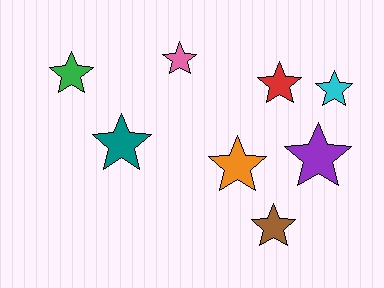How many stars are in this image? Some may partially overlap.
There are 8 stars.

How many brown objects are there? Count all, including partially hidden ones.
There is 1 brown object.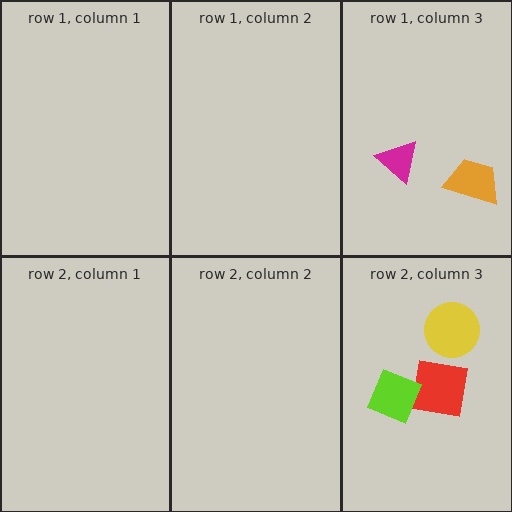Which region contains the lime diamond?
The row 2, column 3 region.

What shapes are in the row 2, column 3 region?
The red square, the yellow circle, the lime diamond.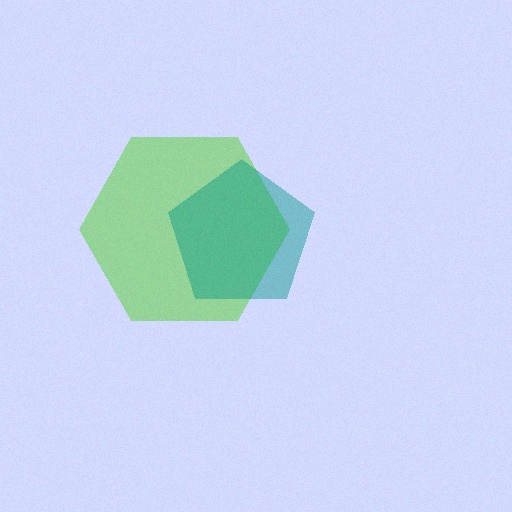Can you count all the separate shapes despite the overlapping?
Yes, there are 2 separate shapes.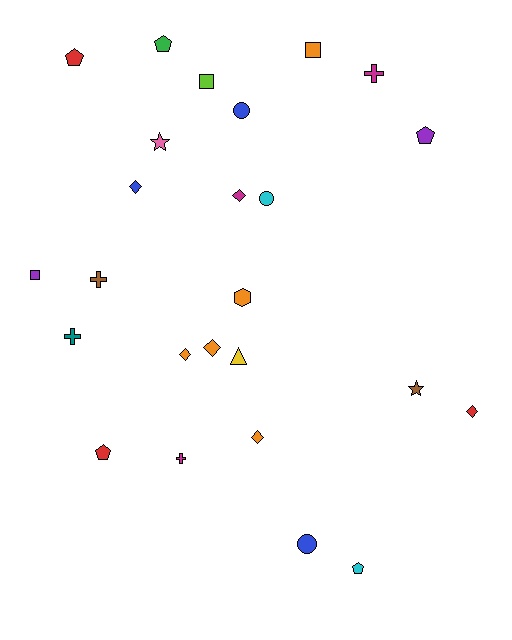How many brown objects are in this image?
There are 2 brown objects.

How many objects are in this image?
There are 25 objects.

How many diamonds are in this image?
There are 6 diamonds.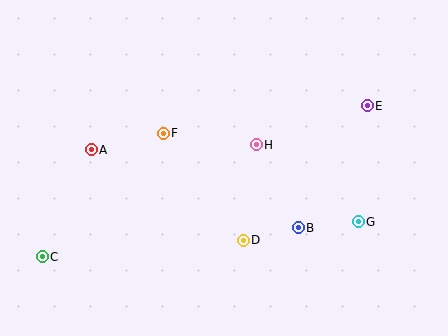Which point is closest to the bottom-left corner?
Point C is closest to the bottom-left corner.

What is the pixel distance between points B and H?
The distance between B and H is 93 pixels.